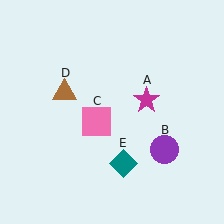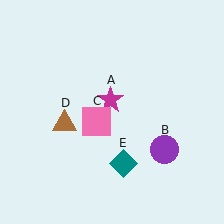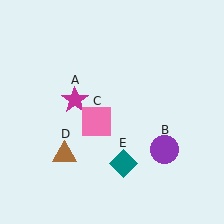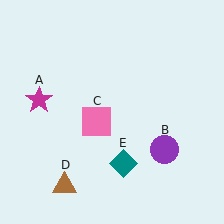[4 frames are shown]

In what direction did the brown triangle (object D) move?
The brown triangle (object D) moved down.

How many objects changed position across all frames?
2 objects changed position: magenta star (object A), brown triangle (object D).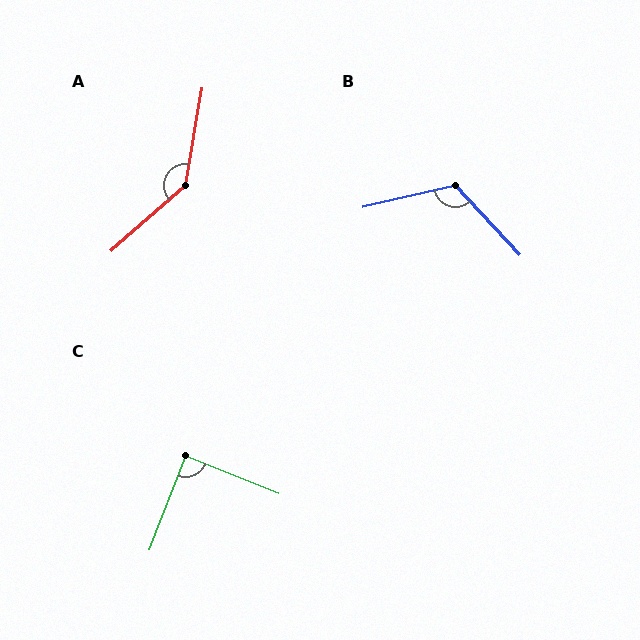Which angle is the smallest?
C, at approximately 89 degrees.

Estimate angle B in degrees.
Approximately 120 degrees.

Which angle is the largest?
A, at approximately 141 degrees.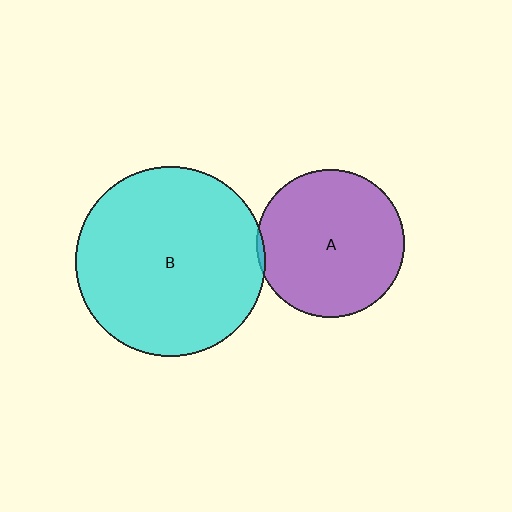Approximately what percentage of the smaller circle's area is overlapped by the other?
Approximately 5%.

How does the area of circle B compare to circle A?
Approximately 1.7 times.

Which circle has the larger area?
Circle B (cyan).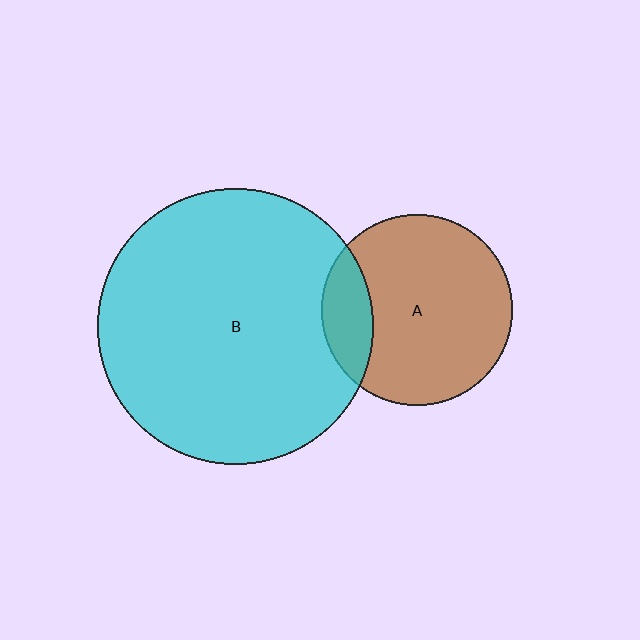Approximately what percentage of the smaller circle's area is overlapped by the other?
Approximately 15%.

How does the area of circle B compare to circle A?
Approximately 2.1 times.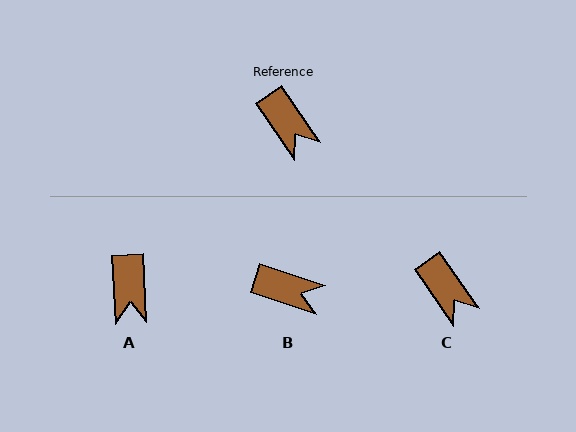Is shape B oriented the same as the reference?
No, it is off by about 37 degrees.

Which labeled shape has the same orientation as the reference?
C.